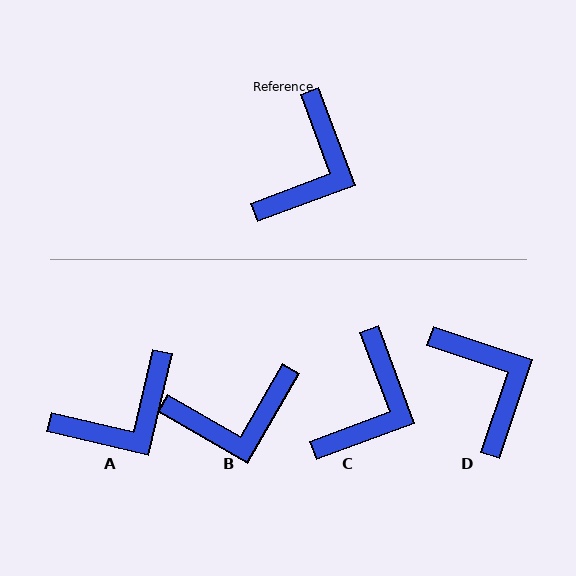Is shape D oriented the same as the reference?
No, it is off by about 52 degrees.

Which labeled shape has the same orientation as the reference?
C.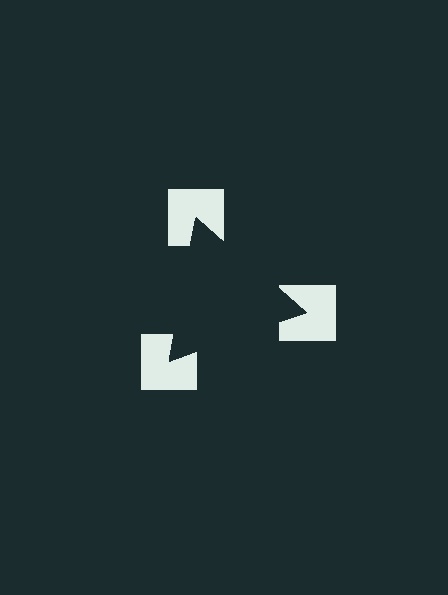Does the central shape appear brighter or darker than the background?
It typically appears slightly darker than the background, even though no actual brightness change is drawn.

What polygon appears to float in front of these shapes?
An illusory triangle — its edges are inferred from the aligned wedge cuts in the notched squares, not physically drawn.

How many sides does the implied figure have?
3 sides.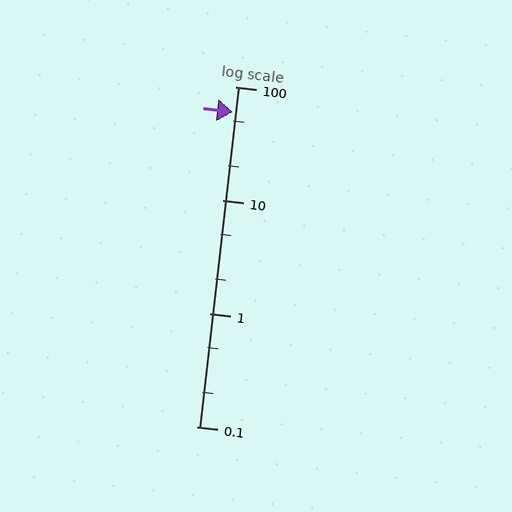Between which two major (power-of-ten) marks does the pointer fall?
The pointer is between 10 and 100.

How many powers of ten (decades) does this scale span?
The scale spans 3 decades, from 0.1 to 100.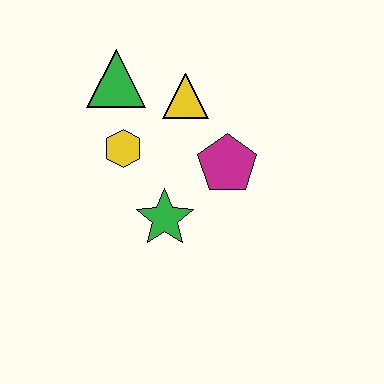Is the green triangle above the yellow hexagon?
Yes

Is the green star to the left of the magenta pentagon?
Yes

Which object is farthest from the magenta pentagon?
The green triangle is farthest from the magenta pentagon.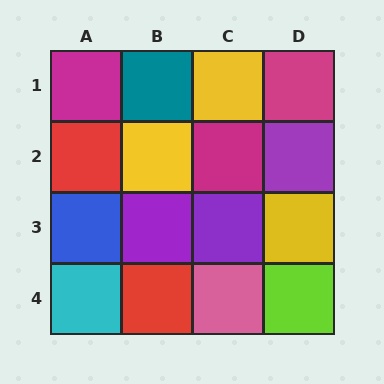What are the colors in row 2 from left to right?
Red, yellow, magenta, purple.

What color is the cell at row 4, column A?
Cyan.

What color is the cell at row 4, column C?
Pink.